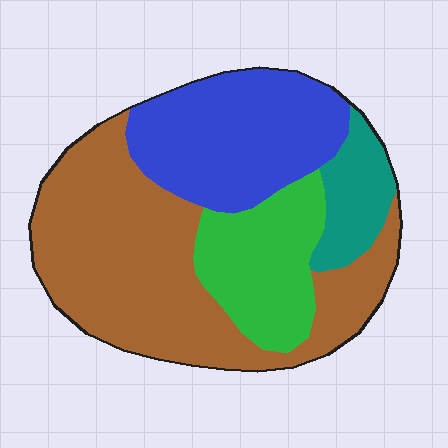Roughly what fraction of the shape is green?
Green takes up between a sixth and a third of the shape.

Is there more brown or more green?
Brown.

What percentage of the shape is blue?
Blue takes up between a quarter and a half of the shape.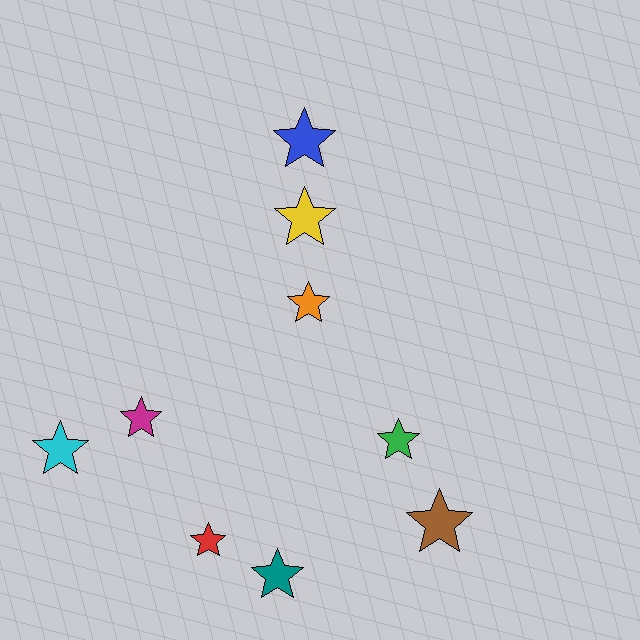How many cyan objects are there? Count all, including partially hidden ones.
There is 1 cyan object.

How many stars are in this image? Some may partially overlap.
There are 9 stars.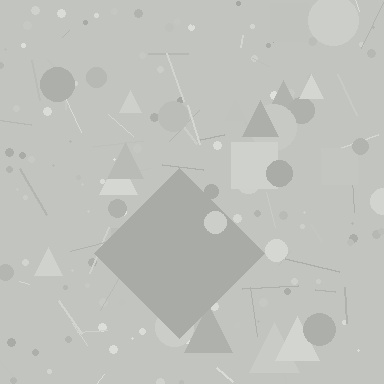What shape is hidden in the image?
A diamond is hidden in the image.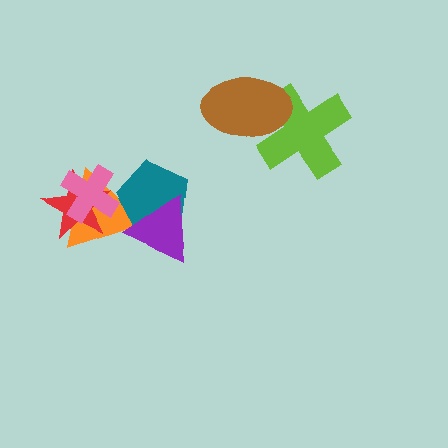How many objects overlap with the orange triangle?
4 objects overlap with the orange triangle.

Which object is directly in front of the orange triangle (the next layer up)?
The red star is directly in front of the orange triangle.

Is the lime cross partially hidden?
Yes, it is partially covered by another shape.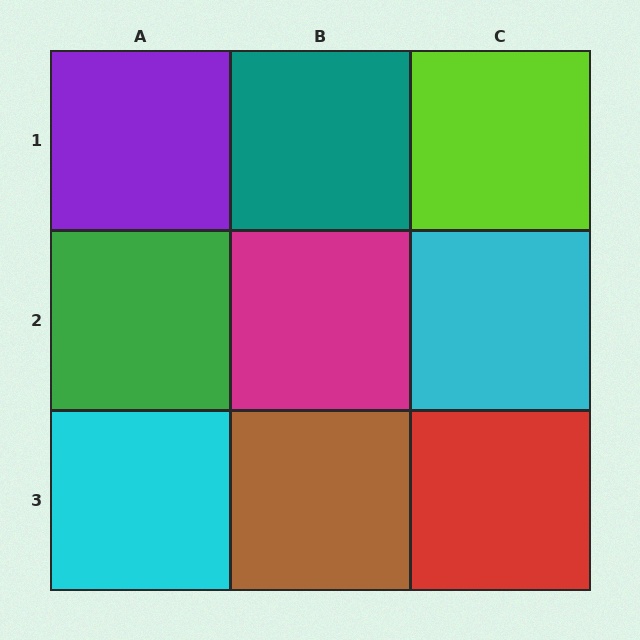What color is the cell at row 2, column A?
Green.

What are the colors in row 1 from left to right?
Purple, teal, lime.